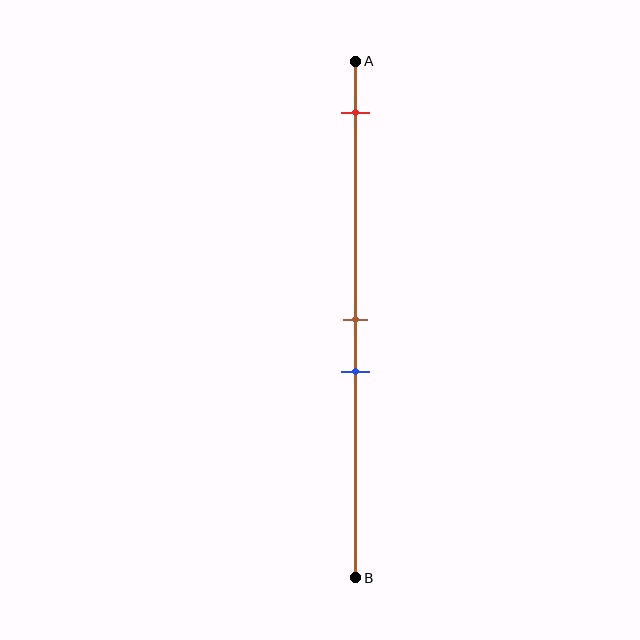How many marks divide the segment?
There are 3 marks dividing the segment.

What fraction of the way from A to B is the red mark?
The red mark is approximately 10% (0.1) of the way from A to B.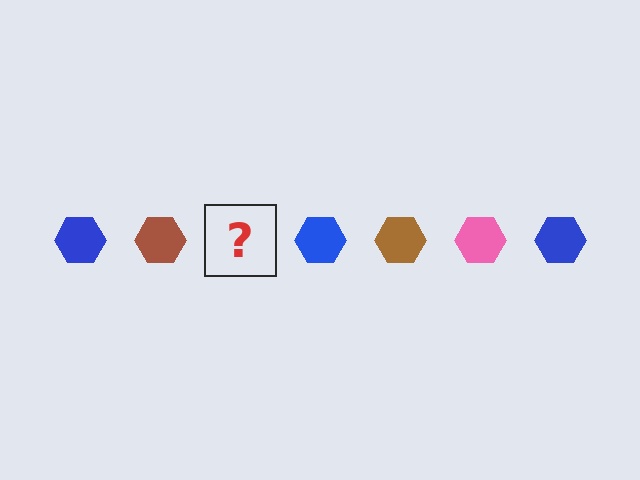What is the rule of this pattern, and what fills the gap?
The rule is that the pattern cycles through blue, brown, pink hexagons. The gap should be filled with a pink hexagon.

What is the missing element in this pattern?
The missing element is a pink hexagon.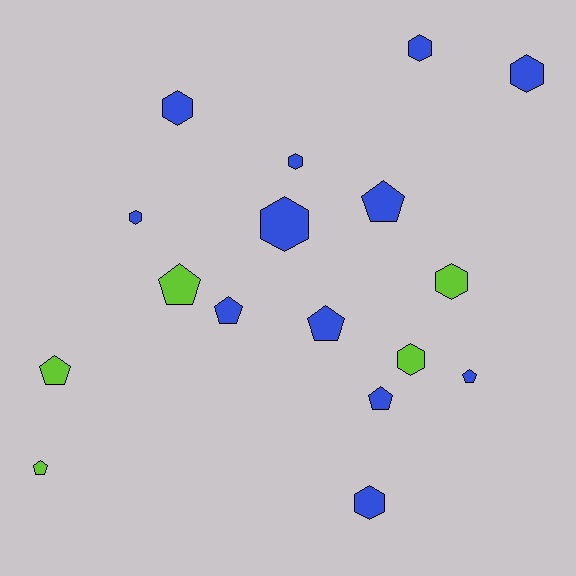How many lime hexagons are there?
There are 2 lime hexagons.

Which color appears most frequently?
Blue, with 12 objects.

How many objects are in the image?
There are 17 objects.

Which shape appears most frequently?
Hexagon, with 9 objects.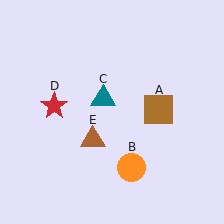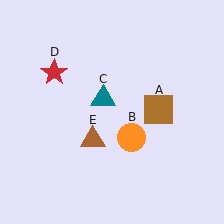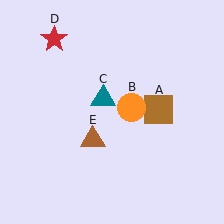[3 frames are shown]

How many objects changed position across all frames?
2 objects changed position: orange circle (object B), red star (object D).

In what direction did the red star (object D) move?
The red star (object D) moved up.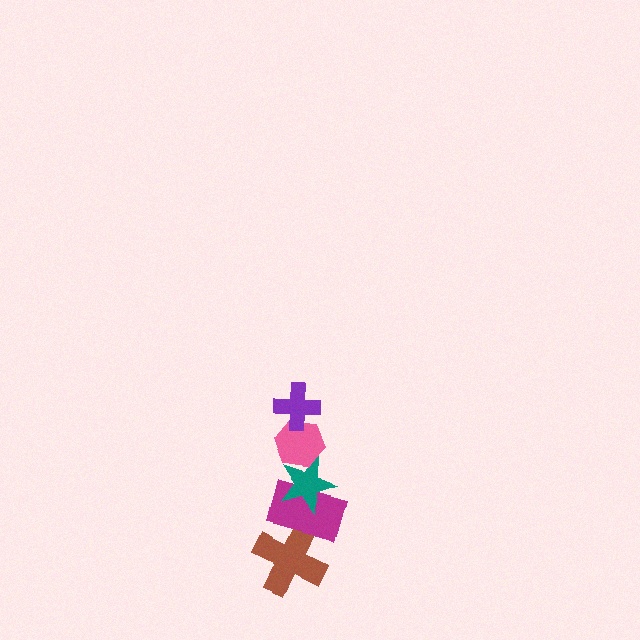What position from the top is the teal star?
The teal star is 3rd from the top.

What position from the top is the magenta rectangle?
The magenta rectangle is 4th from the top.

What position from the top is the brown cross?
The brown cross is 5th from the top.